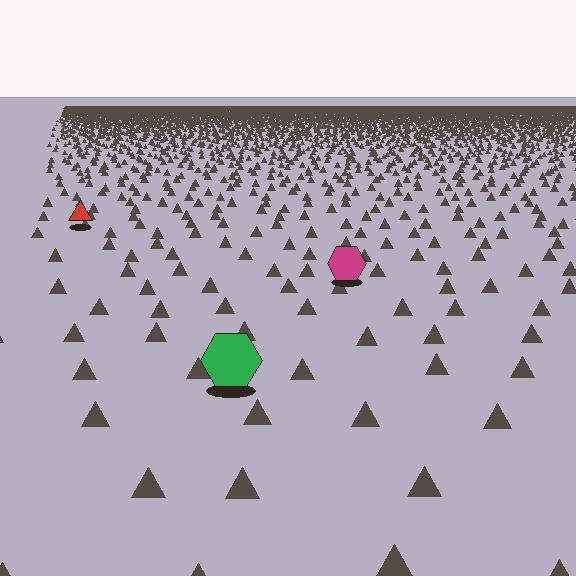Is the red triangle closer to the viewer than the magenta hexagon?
No. The magenta hexagon is closer — you can tell from the texture gradient: the ground texture is coarser near it.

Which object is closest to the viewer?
The green hexagon is closest. The texture marks near it are larger and more spread out.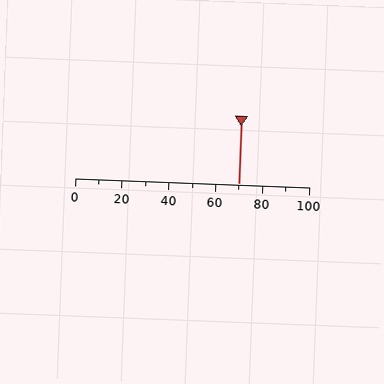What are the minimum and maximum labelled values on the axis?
The axis runs from 0 to 100.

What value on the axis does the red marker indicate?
The marker indicates approximately 70.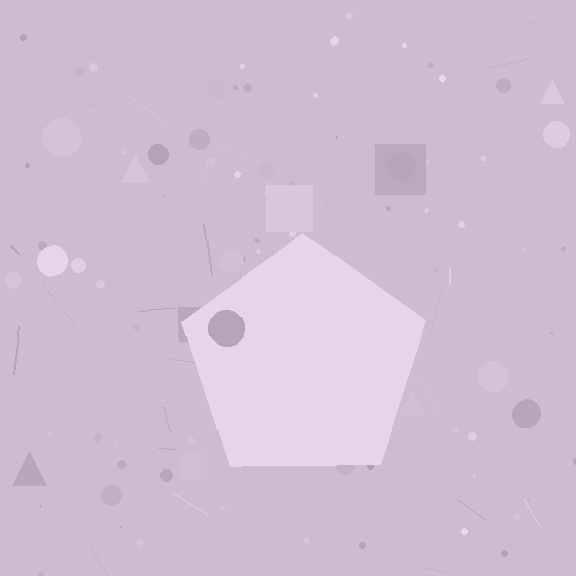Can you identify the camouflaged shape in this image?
The camouflaged shape is a pentagon.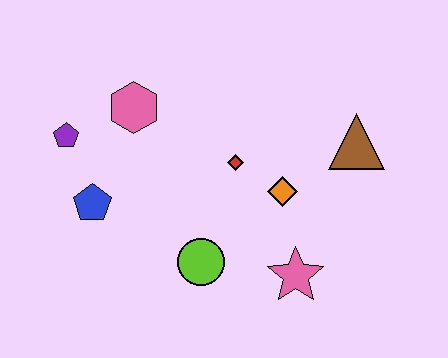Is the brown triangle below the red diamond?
No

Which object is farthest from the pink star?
The purple pentagon is farthest from the pink star.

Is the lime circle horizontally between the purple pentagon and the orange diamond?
Yes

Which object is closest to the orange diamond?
The red diamond is closest to the orange diamond.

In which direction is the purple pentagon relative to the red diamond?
The purple pentagon is to the left of the red diamond.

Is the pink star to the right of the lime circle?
Yes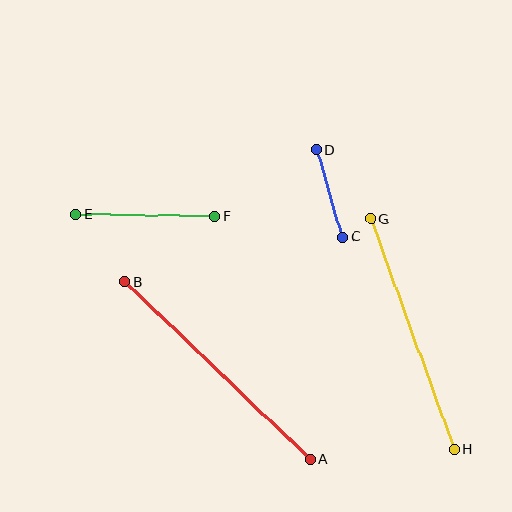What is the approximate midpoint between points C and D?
The midpoint is at approximately (329, 193) pixels.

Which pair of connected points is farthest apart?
Points A and B are farthest apart.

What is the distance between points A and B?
The distance is approximately 257 pixels.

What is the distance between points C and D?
The distance is approximately 91 pixels.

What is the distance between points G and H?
The distance is approximately 245 pixels.